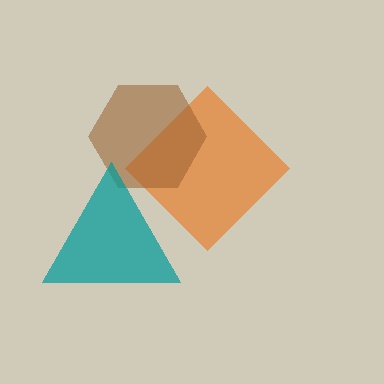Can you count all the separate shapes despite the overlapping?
Yes, there are 3 separate shapes.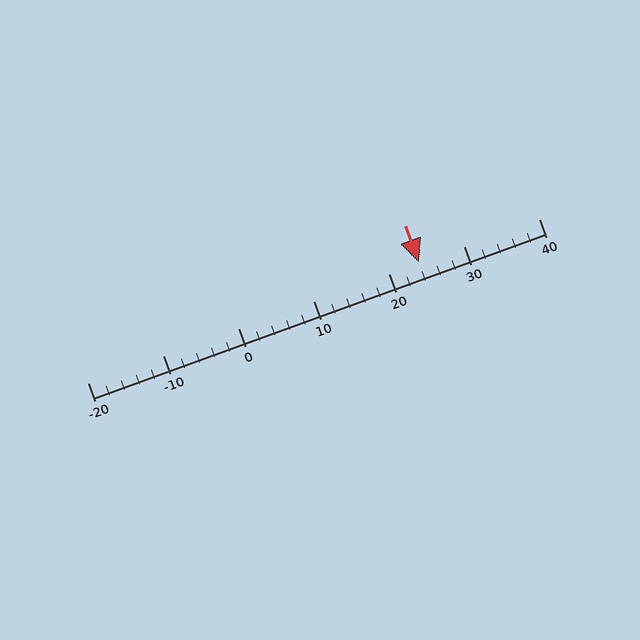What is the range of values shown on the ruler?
The ruler shows values from -20 to 40.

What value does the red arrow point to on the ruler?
The red arrow points to approximately 24.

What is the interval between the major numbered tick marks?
The major tick marks are spaced 10 units apart.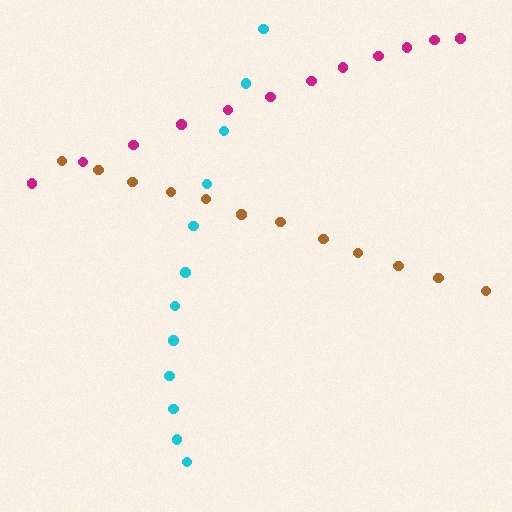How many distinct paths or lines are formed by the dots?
There are 3 distinct paths.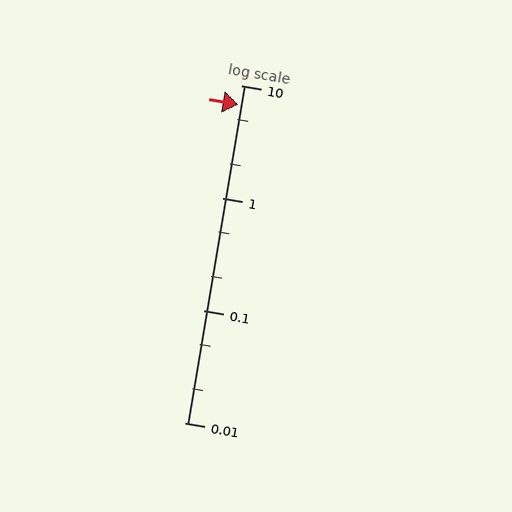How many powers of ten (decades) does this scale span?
The scale spans 3 decades, from 0.01 to 10.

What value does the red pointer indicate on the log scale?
The pointer indicates approximately 6.8.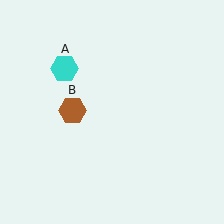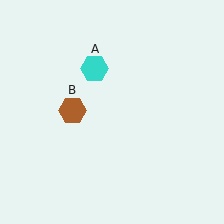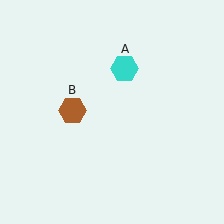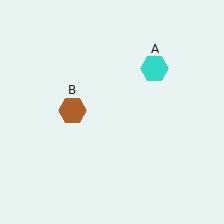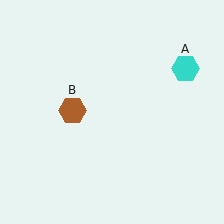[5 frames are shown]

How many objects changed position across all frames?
1 object changed position: cyan hexagon (object A).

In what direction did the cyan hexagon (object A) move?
The cyan hexagon (object A) moved right.